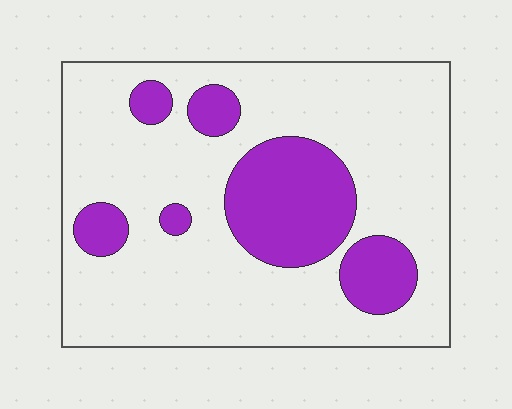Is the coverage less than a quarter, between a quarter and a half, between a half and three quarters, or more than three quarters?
Less than a quarter.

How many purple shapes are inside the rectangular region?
6.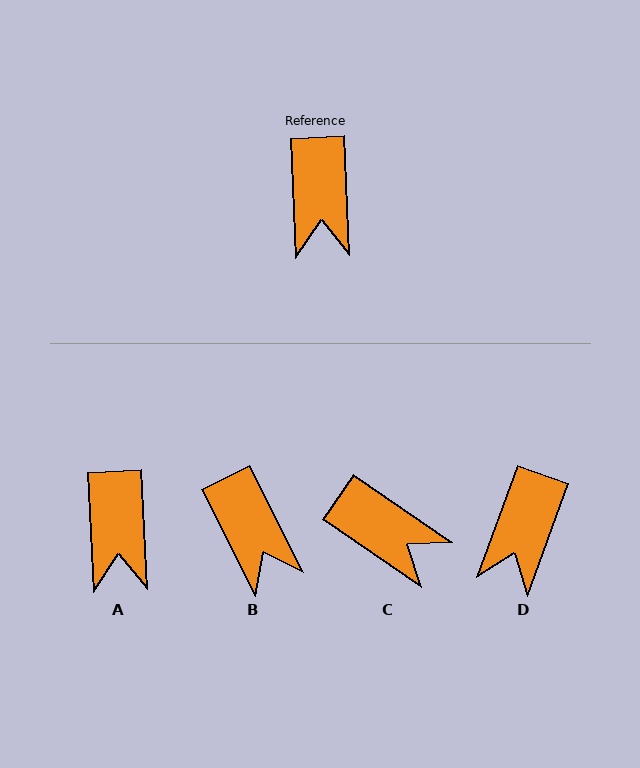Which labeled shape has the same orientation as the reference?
A.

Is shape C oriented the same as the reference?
No, it is off by about 53 degrees.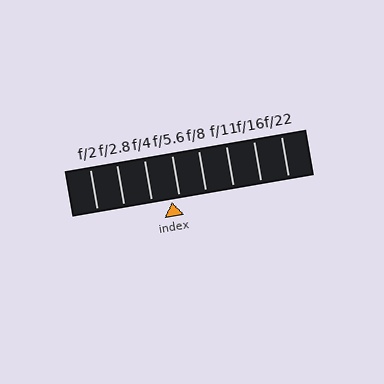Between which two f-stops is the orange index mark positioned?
The index mark is between f/4 and f/5.6.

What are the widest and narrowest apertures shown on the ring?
The widest aperture shown is f/2 and the narrowest is f/22.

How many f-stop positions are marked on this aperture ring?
There are 8 f-stop positions marked.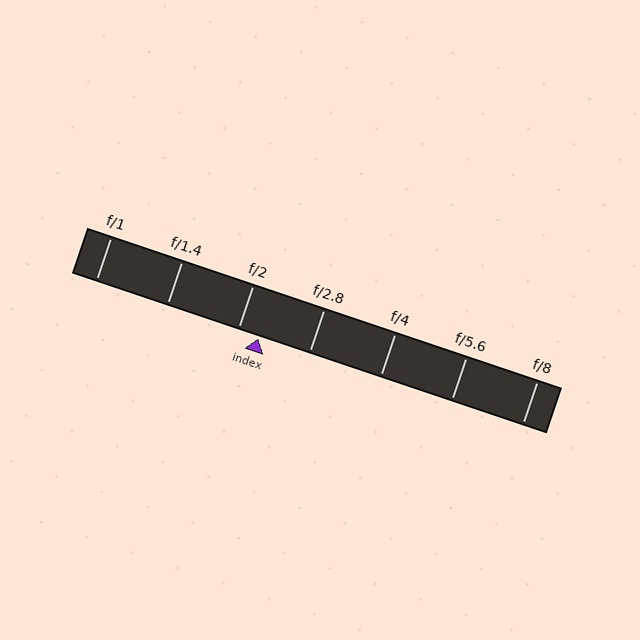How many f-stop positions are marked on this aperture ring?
There are 7 f-stop positions marked.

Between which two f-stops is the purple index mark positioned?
The index mark is between f/2 and f/2.8.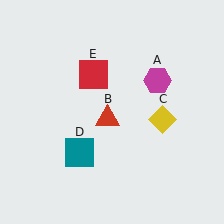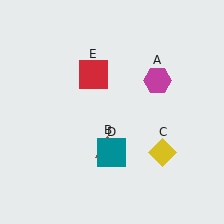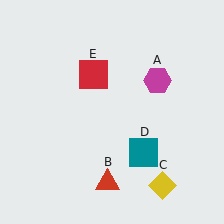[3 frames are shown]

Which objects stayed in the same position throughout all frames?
Magenta hexagon (object A) and red square (object E) remained stationary.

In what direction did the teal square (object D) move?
The teal square (object D) moved right.